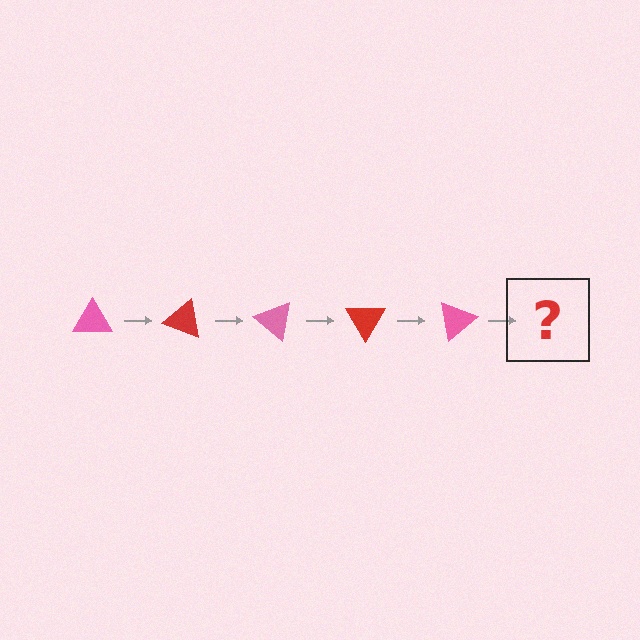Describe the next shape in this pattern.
It should be a red triangle, rotated 100 degrees from the start.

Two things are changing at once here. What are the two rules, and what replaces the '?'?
The two rules are that it rotates 20 degrees each step and the color cycles through pink and red. The '?' should be a red triangle, rotated 100 degrees from the start.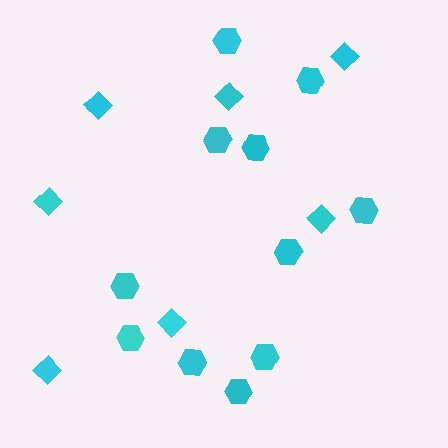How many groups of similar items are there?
There are 2 groups: one group of diamonds (7) and one group of hexagons (11).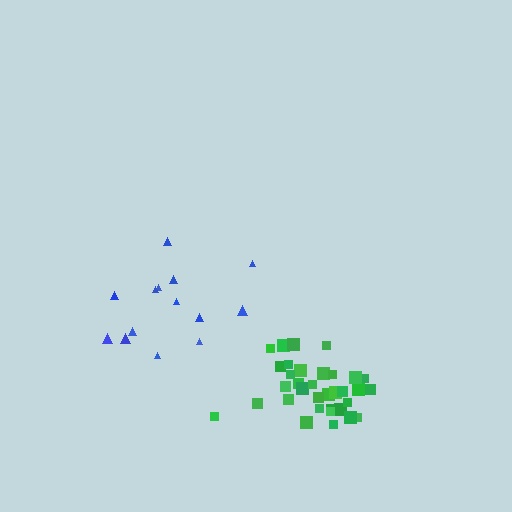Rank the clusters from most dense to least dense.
green, blue.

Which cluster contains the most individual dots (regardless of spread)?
Green (34).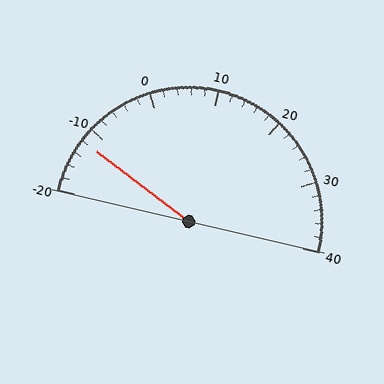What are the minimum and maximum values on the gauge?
The gauge ranges from -20 to 40.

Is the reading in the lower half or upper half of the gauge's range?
The reading is in the lower half of the range (-20 to 40).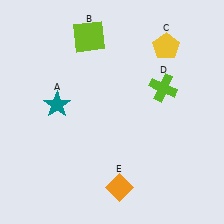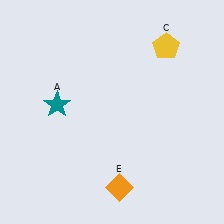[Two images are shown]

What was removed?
The lime square (B), the lime cross (D) were removed in Image 2.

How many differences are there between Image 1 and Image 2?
There are 2 differences between the two images.